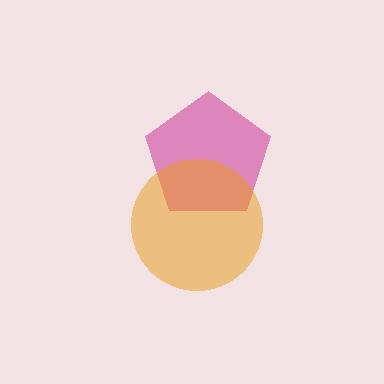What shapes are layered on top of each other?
The layered shapes are: a magenta pentagon, an orange circle.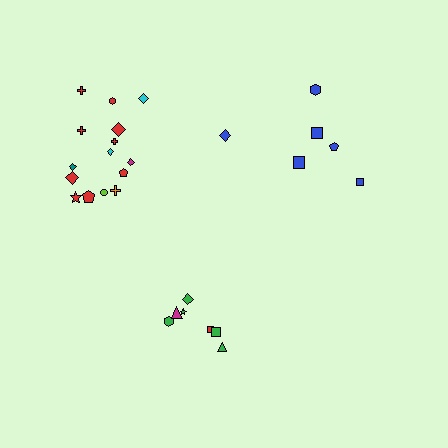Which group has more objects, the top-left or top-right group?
The top-left group.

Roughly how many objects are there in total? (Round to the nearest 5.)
Roughly 30 objects in total.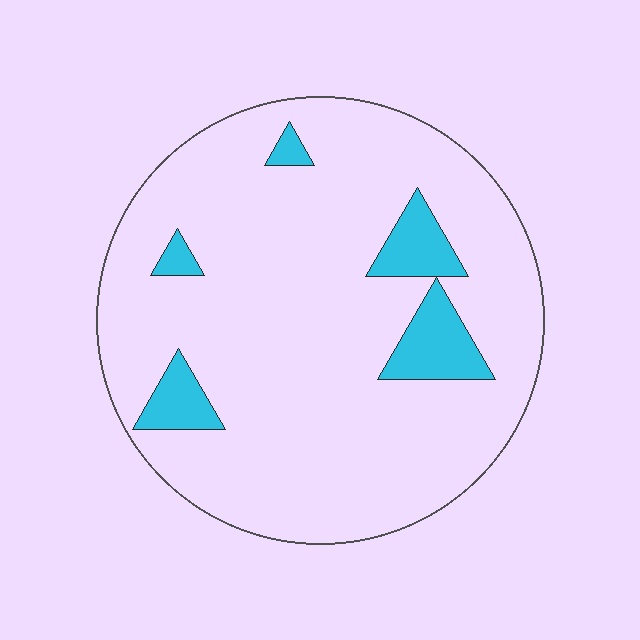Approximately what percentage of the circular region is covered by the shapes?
Approximately 10%.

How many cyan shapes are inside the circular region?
5.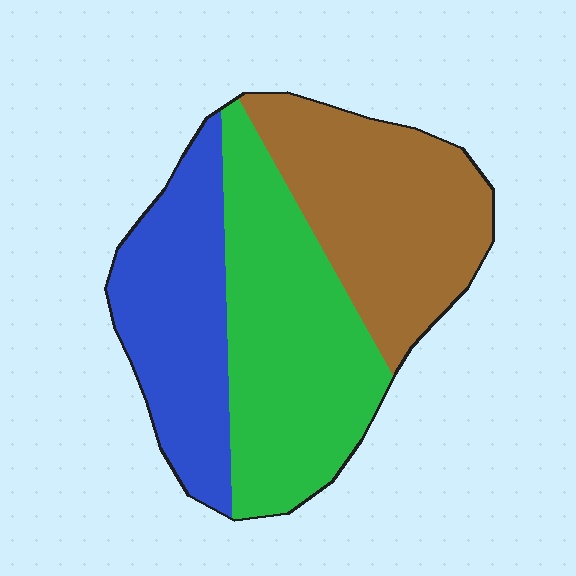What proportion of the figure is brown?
Brown covers roughly 35% of the figure.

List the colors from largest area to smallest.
From largest to smallest: green, brown, blue.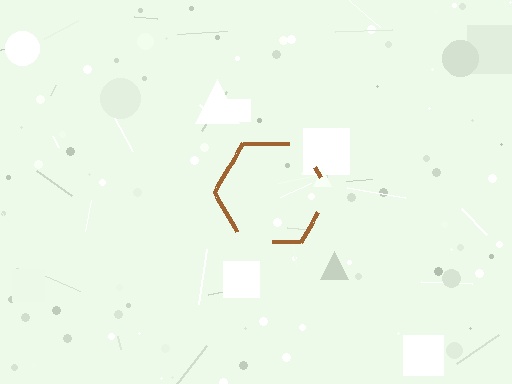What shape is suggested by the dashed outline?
The dashed outline suggests a hexagon.